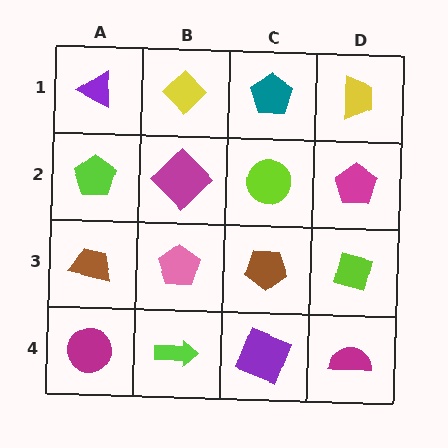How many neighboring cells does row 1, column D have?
2.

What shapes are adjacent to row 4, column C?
A brown pentagon (row 3, column C), a lime arrow (row 4, column B), a magenta semicircle (row 4, column D).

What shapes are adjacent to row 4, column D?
A lime diamond (row 3, column D), a purple square (row 4, column C).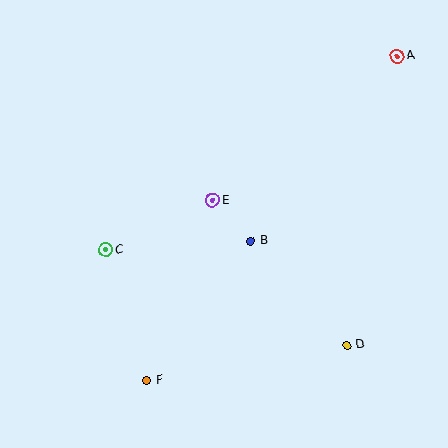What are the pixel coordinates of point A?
Point A is at (397, 56).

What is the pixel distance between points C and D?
The distance between C and D is 259 pixels.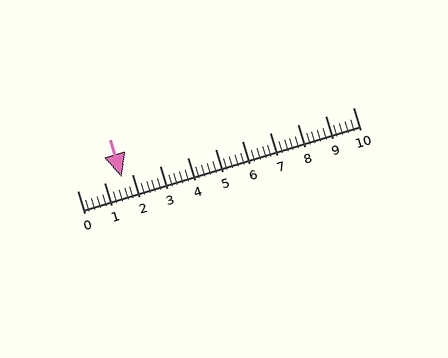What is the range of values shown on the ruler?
The ruler shows values from 0 to 10.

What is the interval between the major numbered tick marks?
The major tick marks are spaced 1 units apart.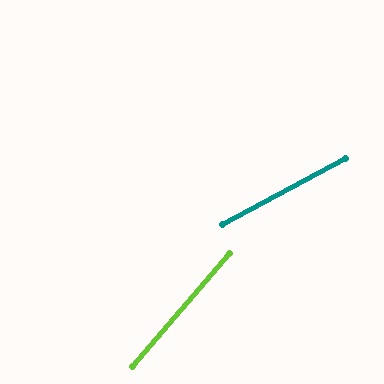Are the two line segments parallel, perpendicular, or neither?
Neither parallel nor perpendicular — they differ by about 21°.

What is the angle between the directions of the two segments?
Approximately 21 degrees.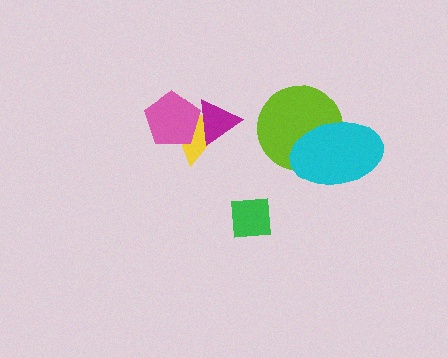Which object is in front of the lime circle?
The cyan ellipse is in front of the lime circle.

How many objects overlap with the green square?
0 objects overlap with the green square.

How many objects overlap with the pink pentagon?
2 objects overlap with the pink pentagon.